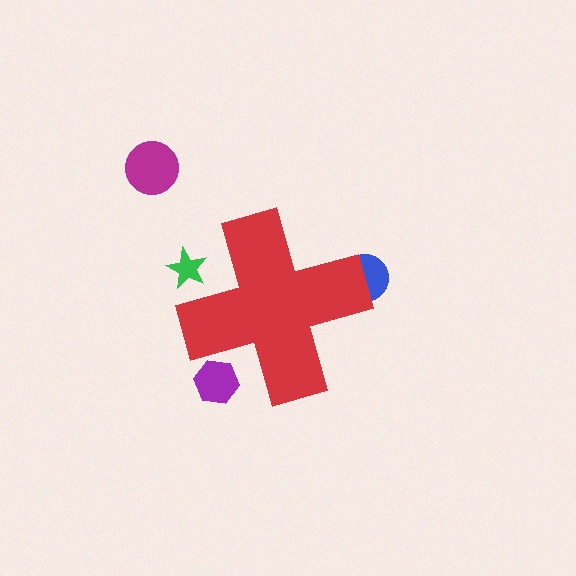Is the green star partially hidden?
Yes, the green star is partially hidden behind the red cross.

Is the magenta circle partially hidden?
No, the magenta circle is fully visible.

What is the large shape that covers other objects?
A red cross.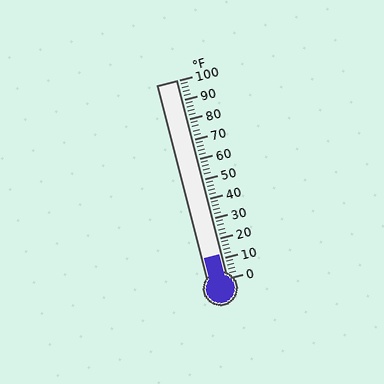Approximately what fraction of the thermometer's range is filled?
The thermometer is filled to approximately 10% of its range.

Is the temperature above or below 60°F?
The temperature is below 60°F.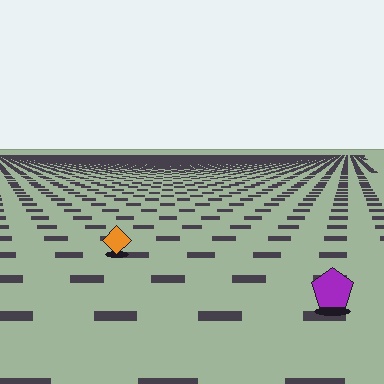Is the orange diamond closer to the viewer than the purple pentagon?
No. The purple pentagon is closer — you can tell from the texture gradient: the ground texture is coarser near it.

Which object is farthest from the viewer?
The orange diamond is farthest from the viewer. It appears smaller and the ground texture around it is denser.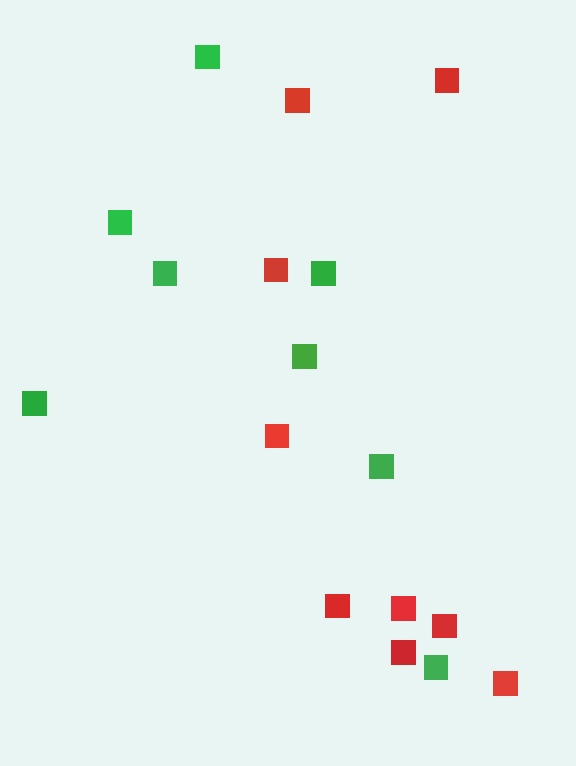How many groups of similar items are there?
There are 2 groups: one group of red squares (9) and one group of green squares (8).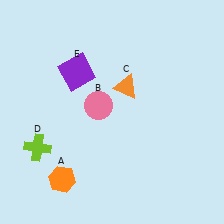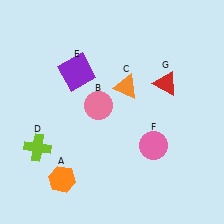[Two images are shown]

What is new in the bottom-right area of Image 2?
A pink circle (F) was added in the bottom-right area of Image 2.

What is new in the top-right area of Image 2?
A red triangle (G) was added in the top-right area of Image 2.